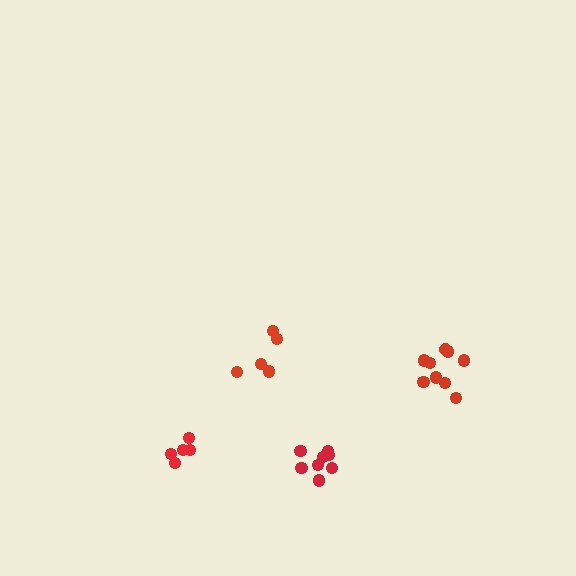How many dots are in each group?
Group 1: 5 dots, Group 2: 8 dots, Group 3: 9 dots, Group 4: 5 dots (27 total).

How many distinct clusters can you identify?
There are 4 distinct clusters.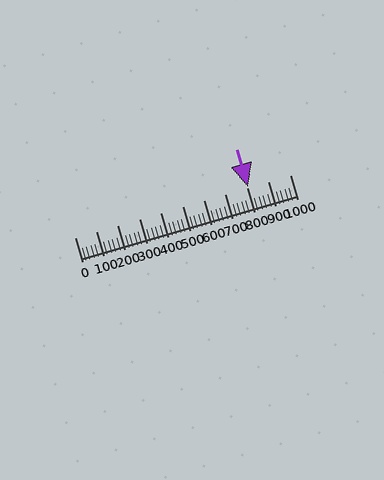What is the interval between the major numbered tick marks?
The major tick marks are spaced 100 units apart.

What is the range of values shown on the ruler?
The ruler shows values from 0 to 1000.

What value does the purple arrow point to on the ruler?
The purple arrow points to approximately 805.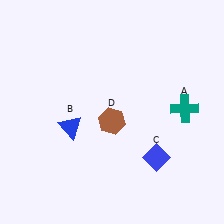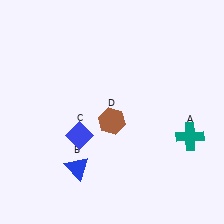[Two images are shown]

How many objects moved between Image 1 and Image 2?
3 objects moved between the two images.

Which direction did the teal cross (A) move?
The teal cross (A) moved down.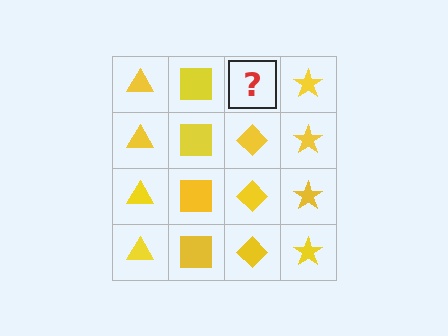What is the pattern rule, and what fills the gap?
The rule is that each column has a consistent shape. The gap should be filled with a yellow diamond.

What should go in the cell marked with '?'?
The missing cell should contain a yellow diamond.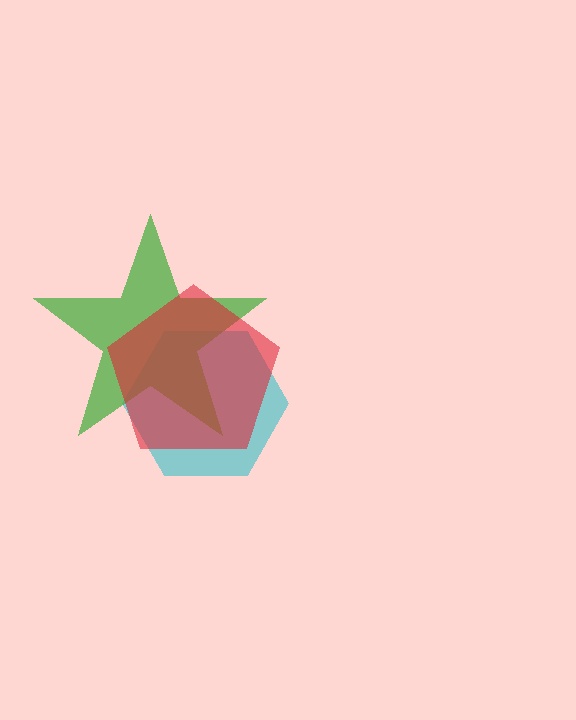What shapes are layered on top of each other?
The layered shapes are: a cyan hexagon, a green star, a red pentagon.